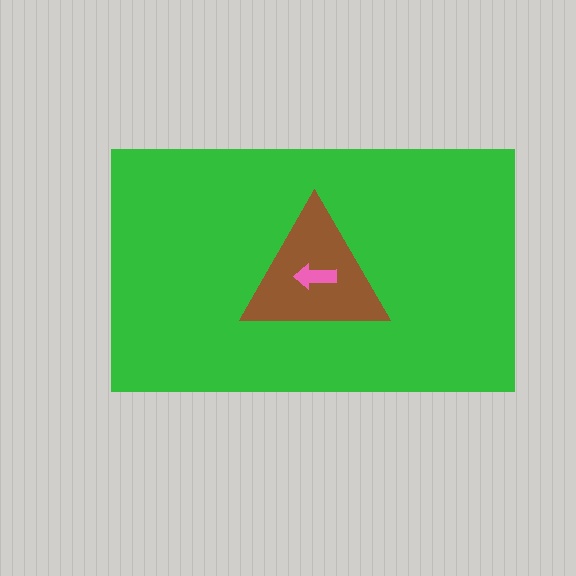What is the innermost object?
The pink arrow.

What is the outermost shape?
The green rectangle.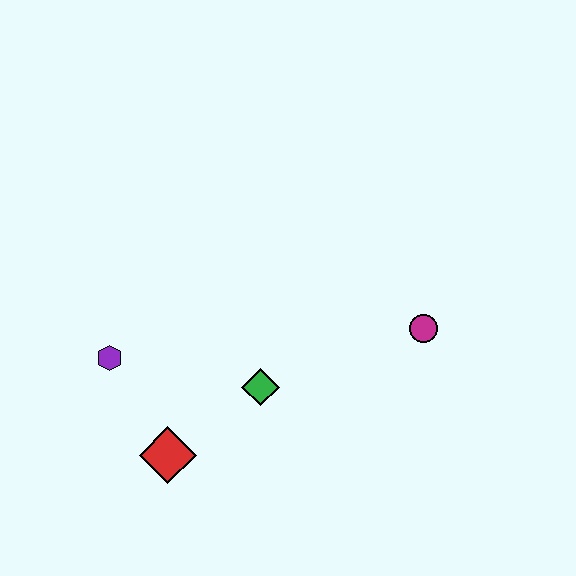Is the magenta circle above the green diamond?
Yes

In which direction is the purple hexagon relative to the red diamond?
The purple hexagon is above the red diamond.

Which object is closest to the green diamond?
The red diamond is closest to the green diamond.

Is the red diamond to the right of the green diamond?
No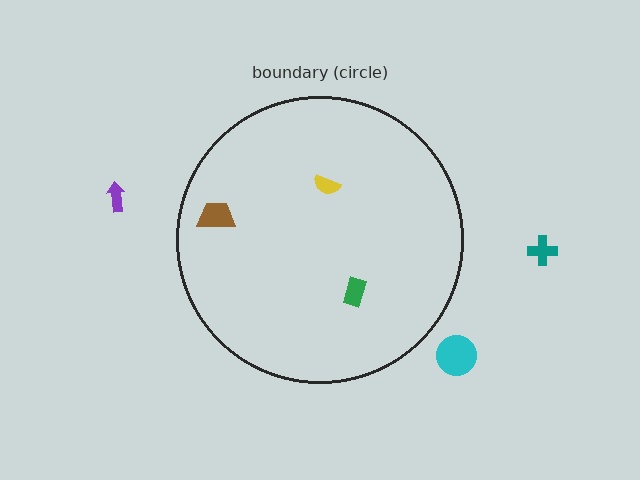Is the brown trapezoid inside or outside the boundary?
Inside.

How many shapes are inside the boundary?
3 inside, 3 outside.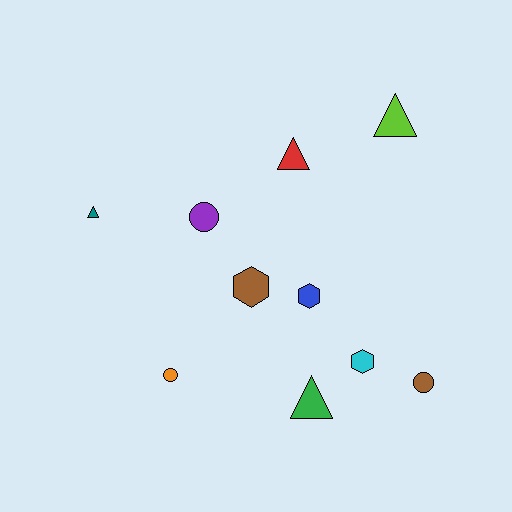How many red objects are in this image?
There is 1 red object.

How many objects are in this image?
There are 10 objects.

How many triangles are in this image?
There are 4 triangles.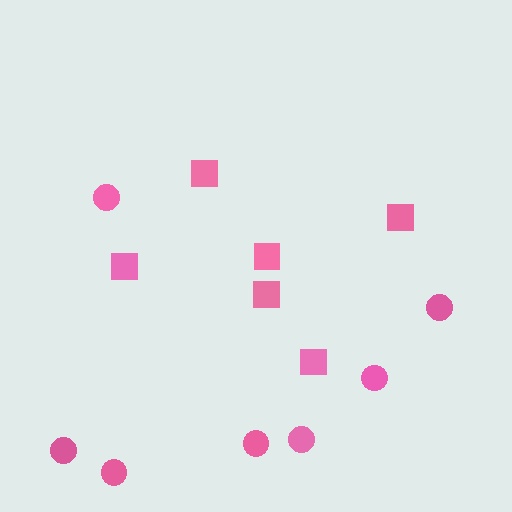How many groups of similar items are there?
There are 2 groups: one group of squares (6) and one group of circles (7).